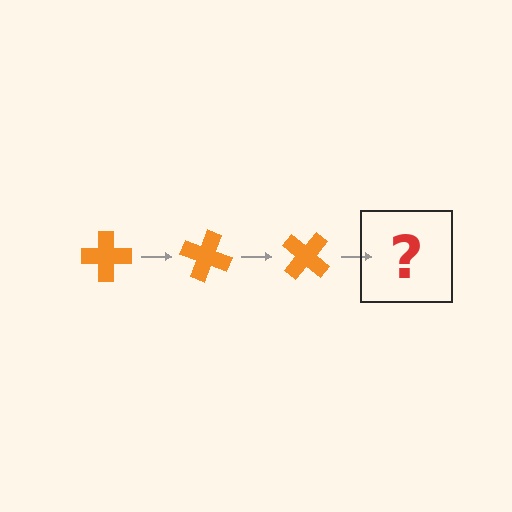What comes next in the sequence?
The next element should be an orange cross rotated 60 degrees.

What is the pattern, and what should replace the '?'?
The pattern is that the cross rotates 20 degrees each step. The '?' should be an orange cross rotated 60 degrees.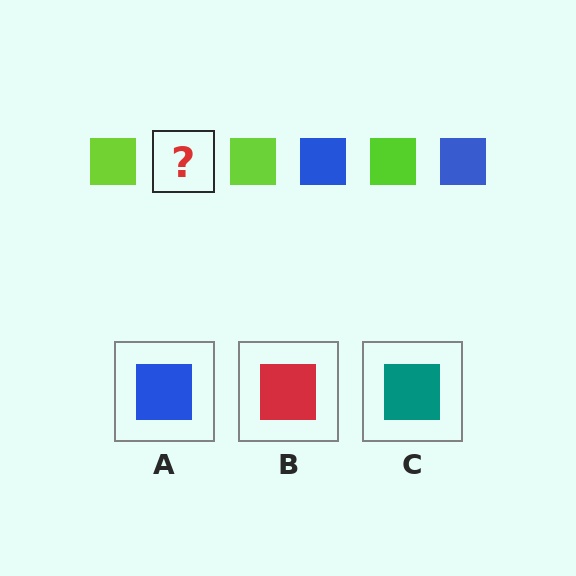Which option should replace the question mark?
Option A.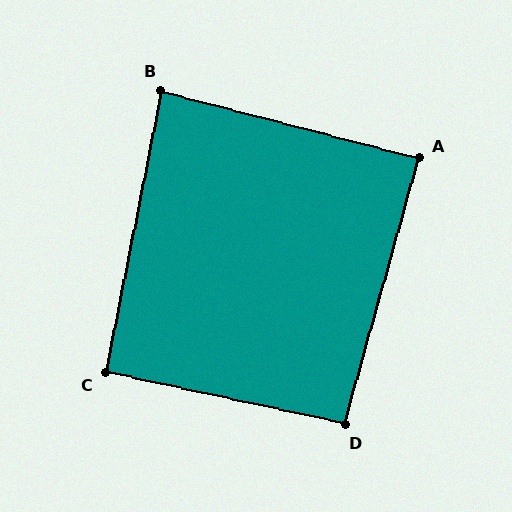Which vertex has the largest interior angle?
D, at approximately 93 degrees.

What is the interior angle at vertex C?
Approximately 91 degrees (approximately right).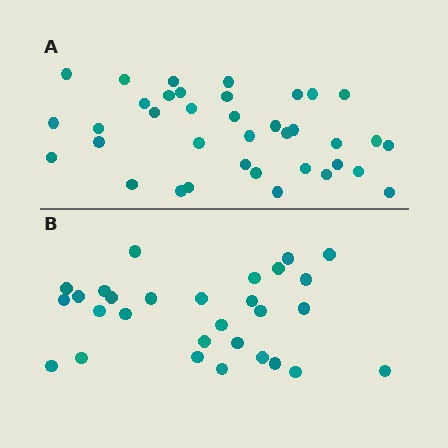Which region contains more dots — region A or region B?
Region A (the top region) has more dots.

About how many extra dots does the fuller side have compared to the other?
Region A has roughly 8 or so more dots than region B.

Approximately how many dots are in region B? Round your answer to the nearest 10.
About 30 dots. (The exact count is 29, which rounds to 30.)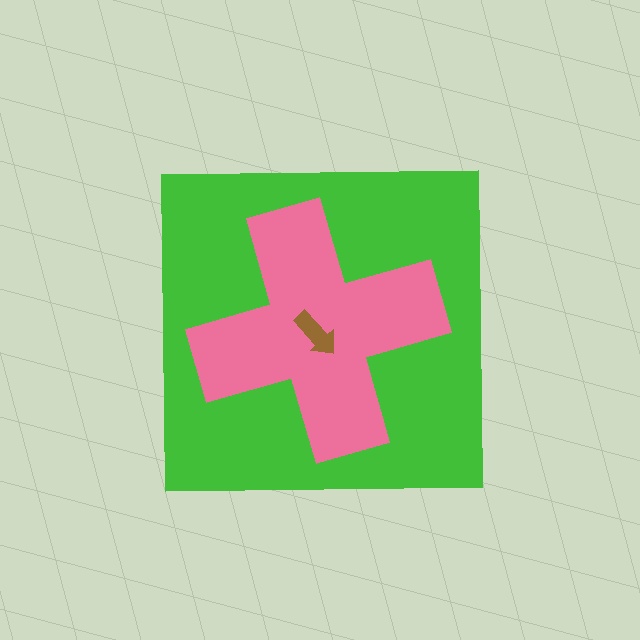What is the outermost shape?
The green square.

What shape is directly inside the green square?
The pink cross.